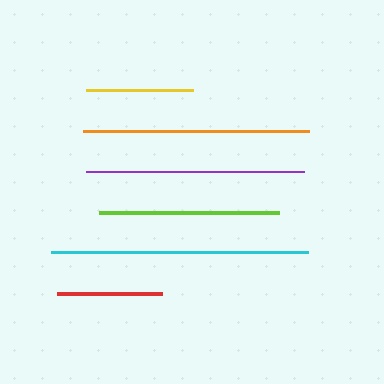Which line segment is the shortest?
The red line is the shortest at approximately 105 pixels.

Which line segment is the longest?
The cyan line is the longest at approximately 256 pixels.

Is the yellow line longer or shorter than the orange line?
The orange line is longer than the yellow line.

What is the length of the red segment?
The red segment is approximately 105 pixels long.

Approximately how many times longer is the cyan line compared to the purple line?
The cyan line is approximately 1.2 times the length of the purple line.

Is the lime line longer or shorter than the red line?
The lime line is longer than the red line.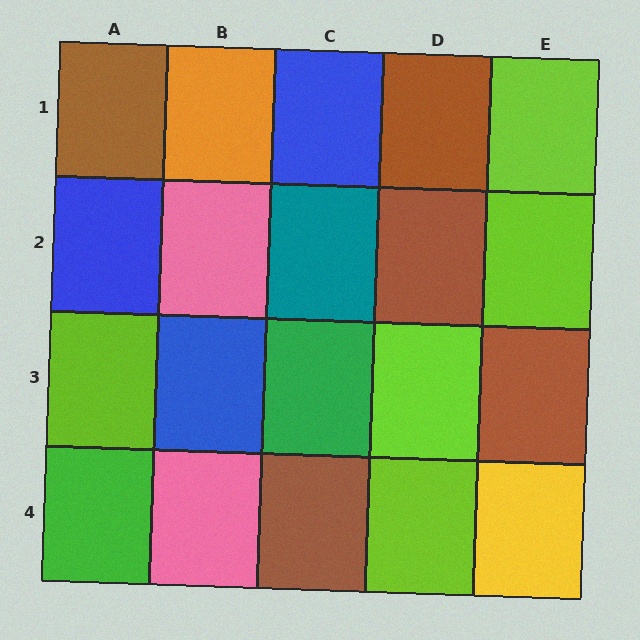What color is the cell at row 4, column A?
Green.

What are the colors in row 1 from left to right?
Brown, orange, blue, brown, lime.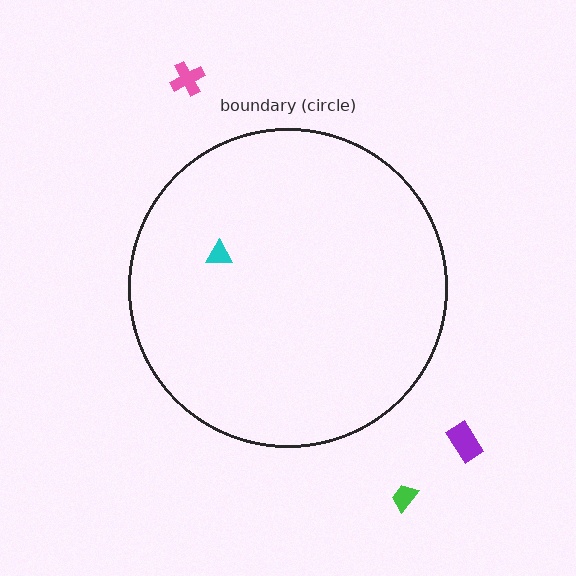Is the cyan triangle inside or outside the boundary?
Inside.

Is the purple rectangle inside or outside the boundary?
Outside.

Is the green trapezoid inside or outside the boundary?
Outside.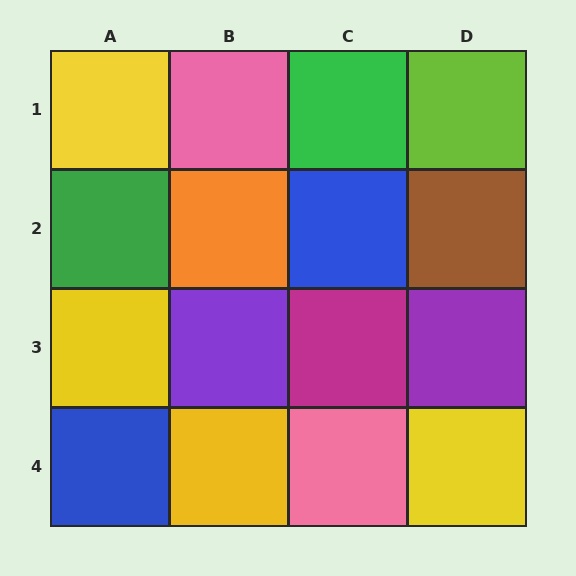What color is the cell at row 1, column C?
Green.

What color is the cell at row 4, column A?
Blue.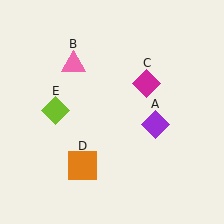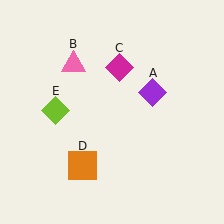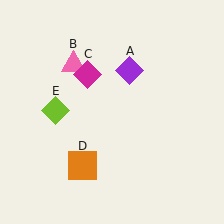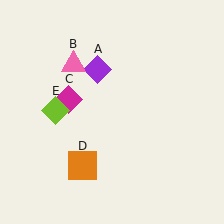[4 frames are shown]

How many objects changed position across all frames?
2 objects changed position: purple diamond (object A), magenta diamond (object C).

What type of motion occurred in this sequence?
The purple diamond (object A), magenta diamond (object C) rotated counterclockwise around the center of the scene.